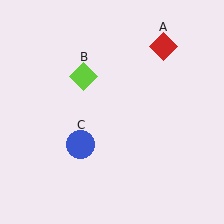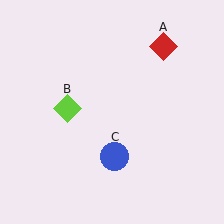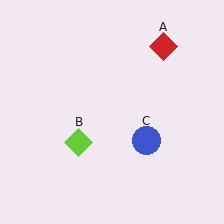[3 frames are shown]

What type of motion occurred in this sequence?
The lime diamond (object B), blue circle (object C) rotated counterclockwise around the center of the scene.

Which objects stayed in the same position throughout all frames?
Red diamond (object A) remained stationary.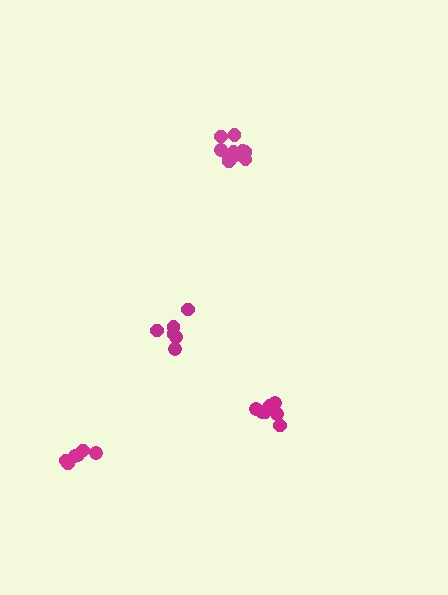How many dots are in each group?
Group 1: 6 dots, Group 2: 10 dots, Group 3: 6 dots, Group 4: 9 dots (31 total).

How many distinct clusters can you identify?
There are 4 distinct clusters.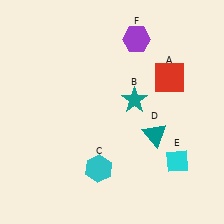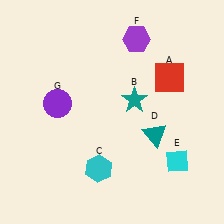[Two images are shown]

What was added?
A purple circle (G) was added in Image 2.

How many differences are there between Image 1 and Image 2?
There is 1 difference between the two images.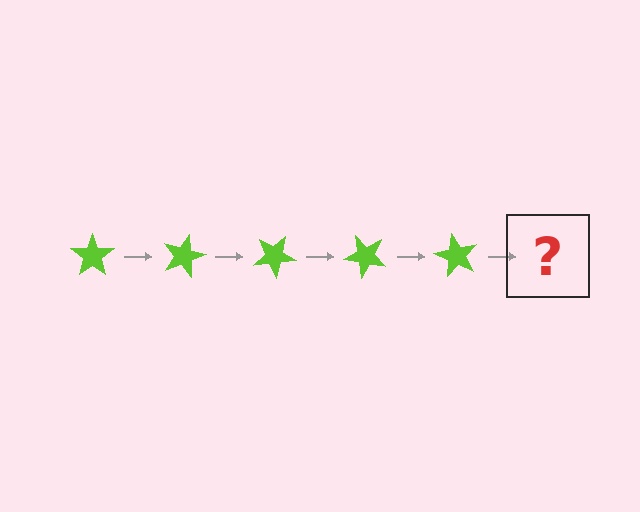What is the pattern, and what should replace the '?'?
The pattern is that the star rotates 15 degrees each step. The '?' should be a lime star rotated 75 degrees.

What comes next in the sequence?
The next element should be a lime star rotated 75 degrees.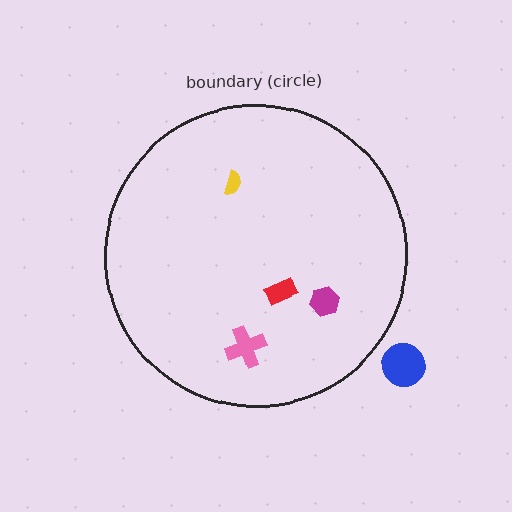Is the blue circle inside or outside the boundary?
Outside.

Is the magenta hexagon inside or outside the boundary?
Inside.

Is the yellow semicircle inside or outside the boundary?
Inside.